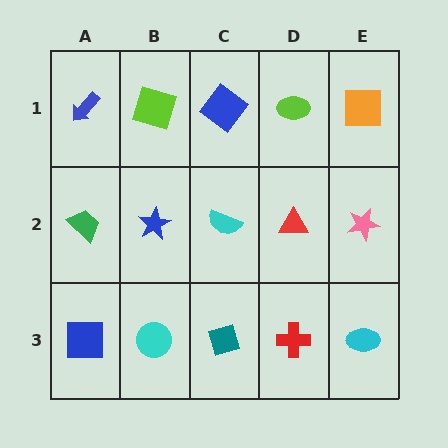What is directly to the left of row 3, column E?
A red cross.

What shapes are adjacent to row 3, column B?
A blue star (row 2, column B), a blue square (row 3, column A), a teal square (row 3, column C).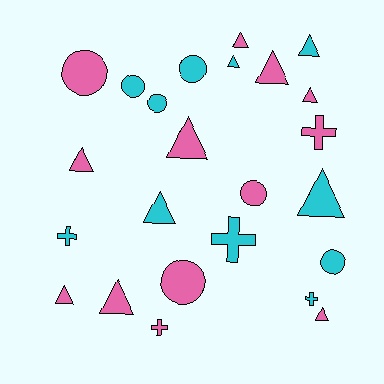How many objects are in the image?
There are 24 objects.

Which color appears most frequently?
Pink, with 13 objects.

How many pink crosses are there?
There are 2 pink crosses.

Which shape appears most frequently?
Triangle, with 12 objects.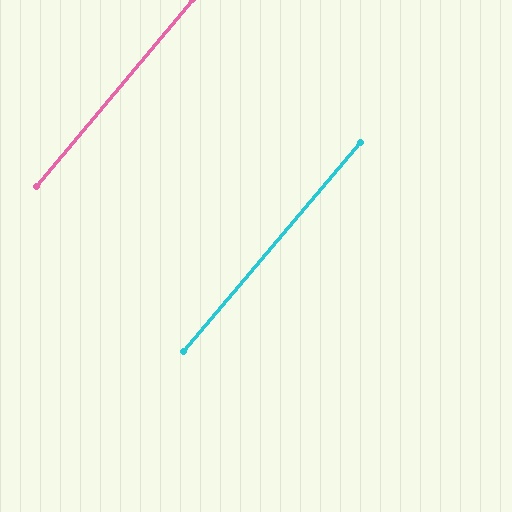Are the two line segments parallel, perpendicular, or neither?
Parallel — their directions differ by only 0.3°.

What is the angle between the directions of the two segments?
Approximately 0 degrees.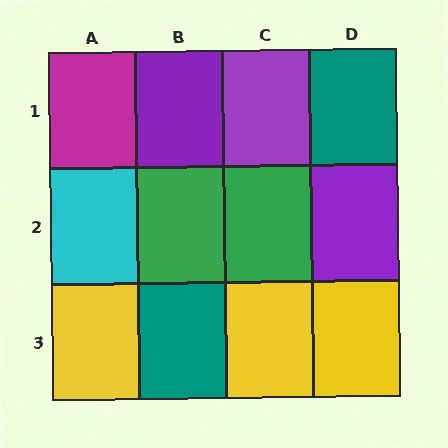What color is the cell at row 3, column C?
Yellow.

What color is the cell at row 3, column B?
Teal.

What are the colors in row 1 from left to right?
Magenta, purple, purple, teal.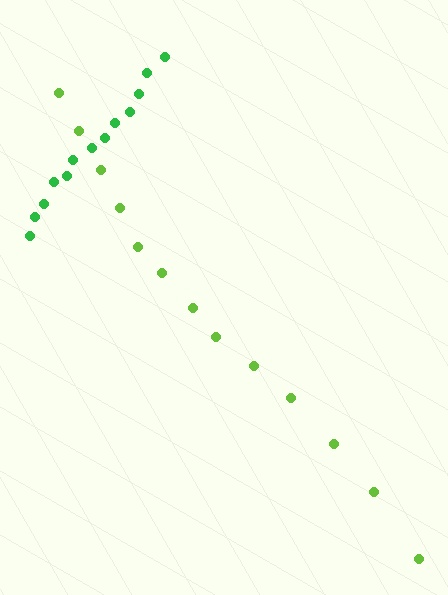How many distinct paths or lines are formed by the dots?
There are 2 distinct paths.